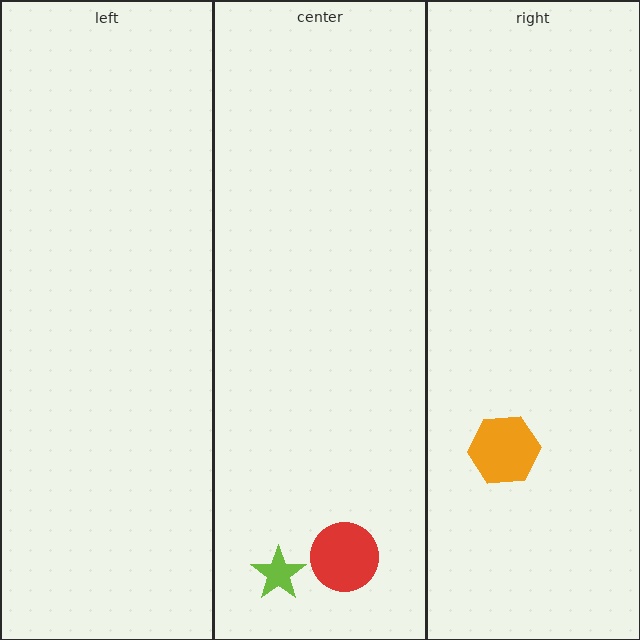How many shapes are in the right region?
1.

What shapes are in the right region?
The orange hexagon.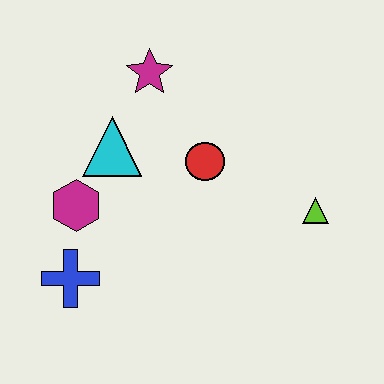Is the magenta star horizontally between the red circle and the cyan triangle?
Yes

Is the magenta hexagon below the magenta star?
Yes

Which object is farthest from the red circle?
The blue cross is farthest from the red circle.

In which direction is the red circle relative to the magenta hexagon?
The red circle is to the right of the magenta hexagon.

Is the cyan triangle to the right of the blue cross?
Yes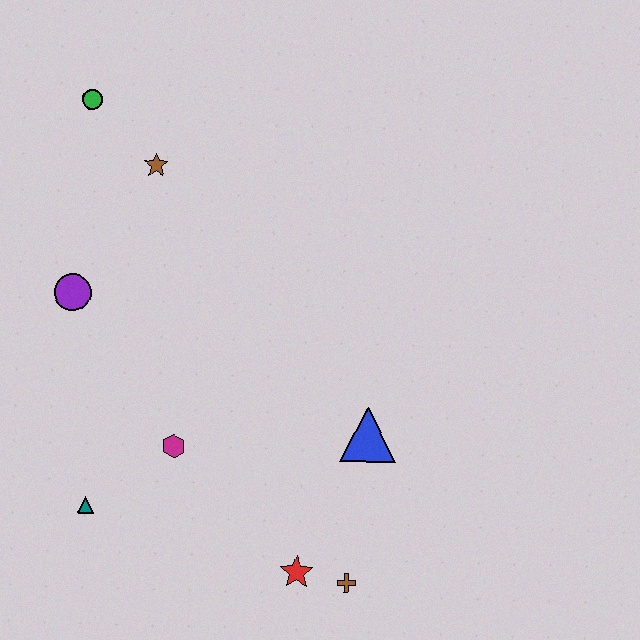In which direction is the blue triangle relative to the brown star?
The blue triangle is below the brown star.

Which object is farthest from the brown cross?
The green circle is farthest from the brown cross.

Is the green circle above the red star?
Yes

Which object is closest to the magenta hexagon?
The teal triangle is closest to the magenta hexagon.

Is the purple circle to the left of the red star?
Yes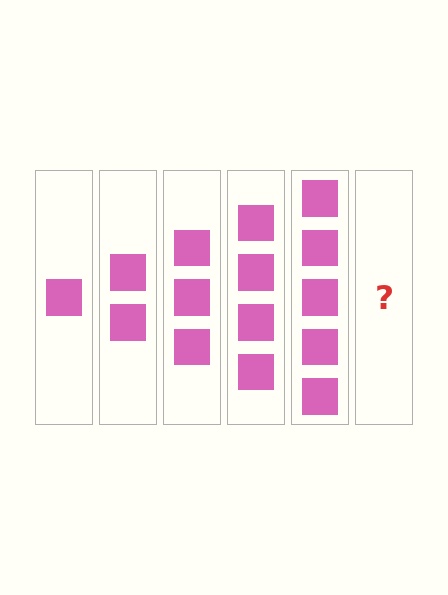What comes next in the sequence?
The next element should be 6 squares.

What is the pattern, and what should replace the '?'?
The pattern is that each step adds one more square. The '?' should be 6 squares.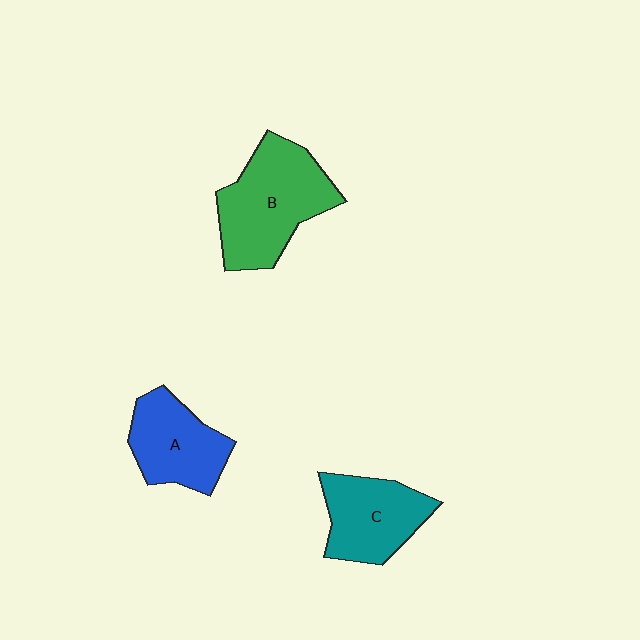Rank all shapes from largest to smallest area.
From largest to smallest: B (green), C (teal), A (blue).